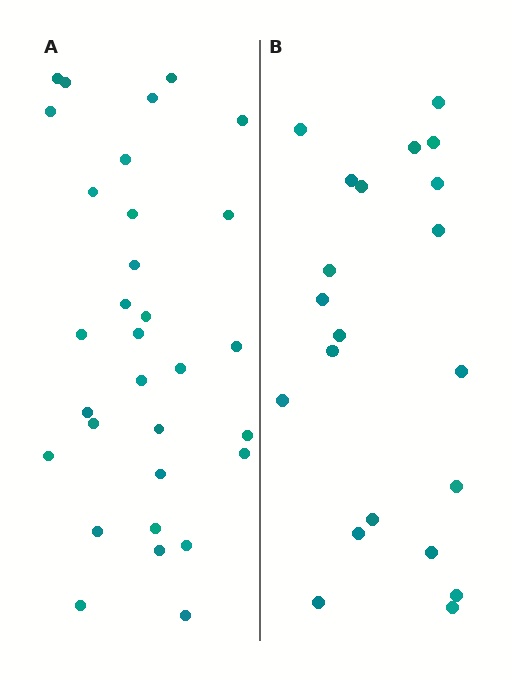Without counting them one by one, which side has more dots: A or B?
Region A (the left region) has more dots.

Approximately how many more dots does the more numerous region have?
Region A has roughly 10 or so more dots than region B.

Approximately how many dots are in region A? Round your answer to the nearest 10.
About 30 dots. (The exact count is 31, which rounds to 30.)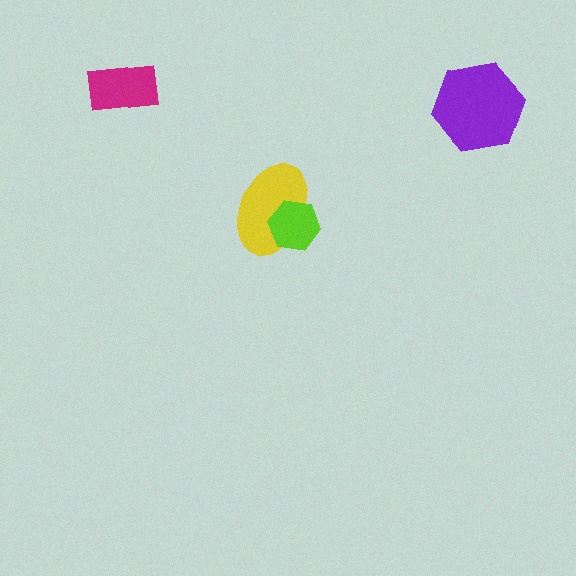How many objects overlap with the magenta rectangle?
0 objects overlap with the magenta rectangle.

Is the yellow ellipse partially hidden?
Yes, it is partially covered by another shape.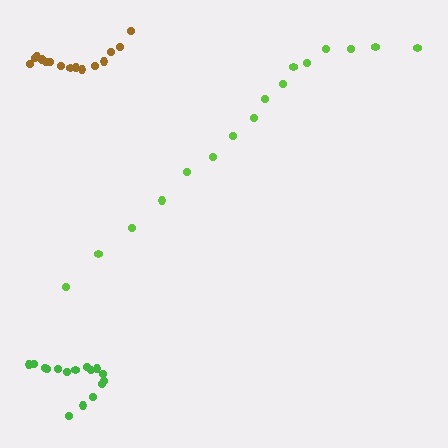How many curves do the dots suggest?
There are 3 distinct paths.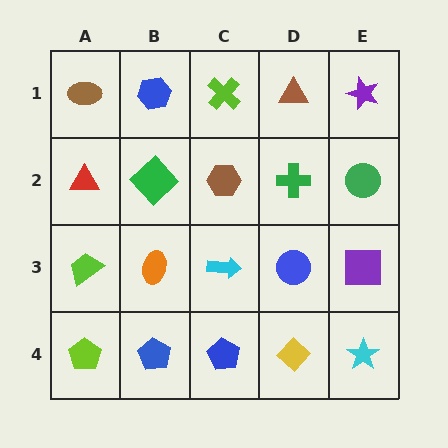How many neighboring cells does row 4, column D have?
3.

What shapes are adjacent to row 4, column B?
An orange ellipse (row 3, column B), a lime pentagon (row 4, column A), a blue pentagon (row 4, column C).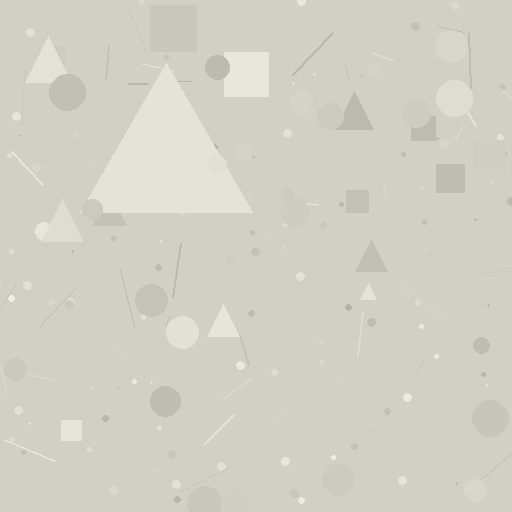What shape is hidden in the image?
A triangle is hidden in the image.